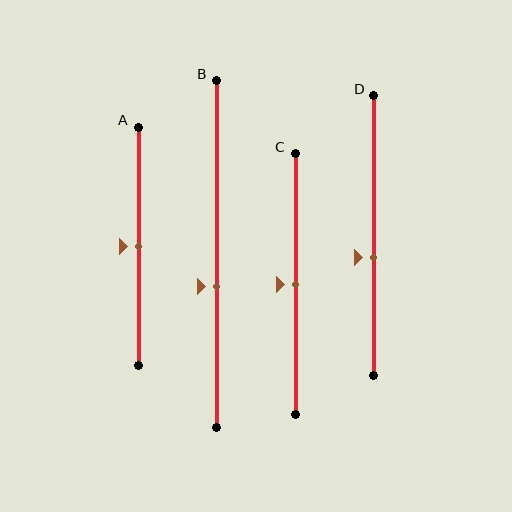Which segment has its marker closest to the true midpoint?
Segment A has its marker closest to the true midpoint.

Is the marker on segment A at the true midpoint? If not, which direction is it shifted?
Yes, the marker on segment A is at the true midpoint.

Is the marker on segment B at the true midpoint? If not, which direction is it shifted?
No, the marker on segment B is shifted downward by about 9% of the segment length.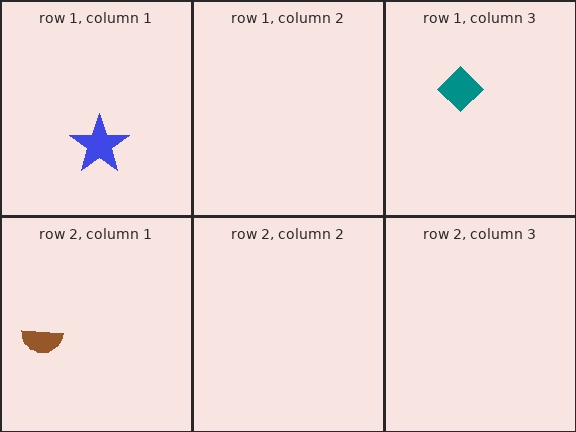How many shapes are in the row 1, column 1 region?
1.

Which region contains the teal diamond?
The row 1, column 3 region.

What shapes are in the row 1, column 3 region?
The teal diamond.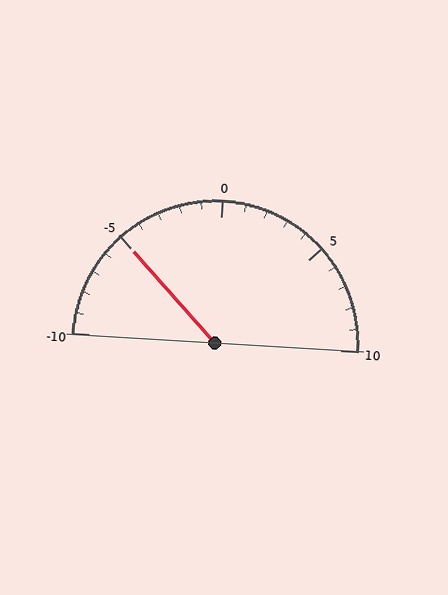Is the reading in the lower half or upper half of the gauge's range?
The reading is in the lower half of the range (-10 to 10).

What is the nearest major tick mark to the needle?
The nearest major tick mark is -5.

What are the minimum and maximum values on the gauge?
The gauge ranges from -10 to 10.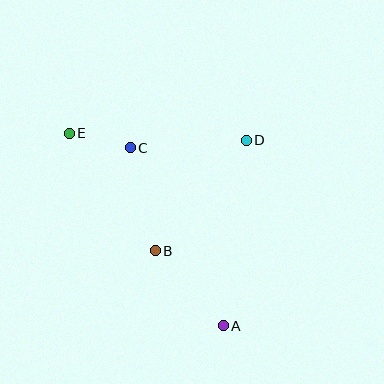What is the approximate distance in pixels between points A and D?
The distance between A and D is approximately 187 pixels.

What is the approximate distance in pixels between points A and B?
The distance between A and B is approximately 101 pixels.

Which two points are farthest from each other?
Points A and E are farthest from each other.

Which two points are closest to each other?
Points C and E are closest to each other.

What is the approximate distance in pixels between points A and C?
The distance between A and C is approximately 201 pixels.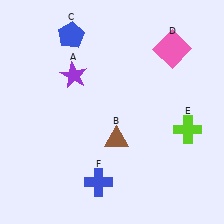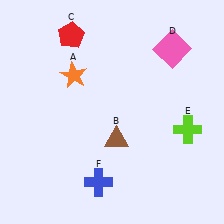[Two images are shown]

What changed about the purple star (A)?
In Image 1, A is purple. In Image 2, it changed to orange.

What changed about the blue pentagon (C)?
In Image 1, C is blue. In Image 2, it changed to red.